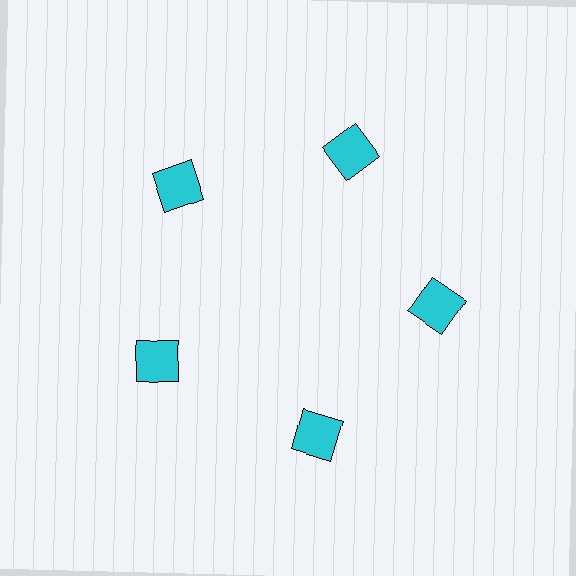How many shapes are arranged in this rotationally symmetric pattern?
There are 5 shapes, arranged in 5 groups of 1.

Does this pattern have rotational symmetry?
Yes, this pattern has 5-fold rotational symmetry. It looks the same after rotating 72 degrees around the center.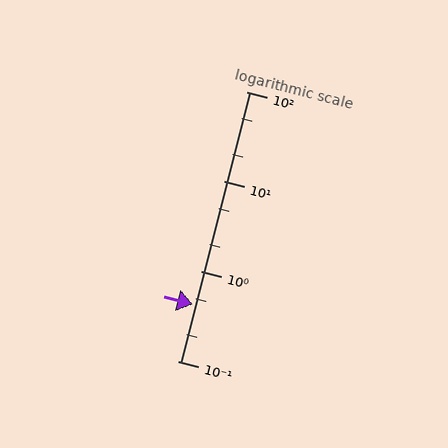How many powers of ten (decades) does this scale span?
The scale spans 3 decades, from 0.1 to 100.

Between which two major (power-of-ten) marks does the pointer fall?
The pointer is between 0.1 and 1.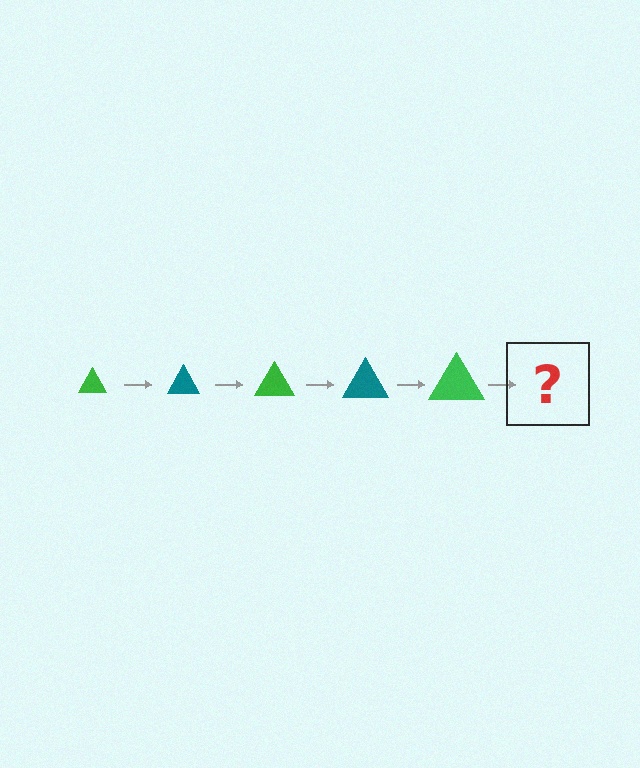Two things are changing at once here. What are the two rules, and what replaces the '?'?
The two rules are that the triangle grows larger each step and the color cycles through green and teal. The '?' should be a teal triangle, larger than the previous one.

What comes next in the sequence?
The next element should be a teal triangle, larger than the previous one.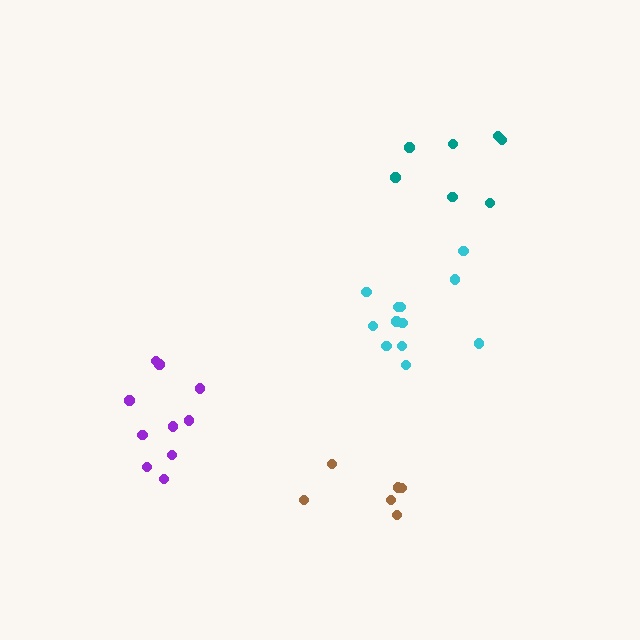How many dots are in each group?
Group 1: 12 dots, Group 2: 10 dots, Group 3: 6 dots, Group 4: 7 dots (35 total).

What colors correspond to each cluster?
The clusters are colored: cyan, purple, brown, teal.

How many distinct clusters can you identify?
There are 4 distinct clusters.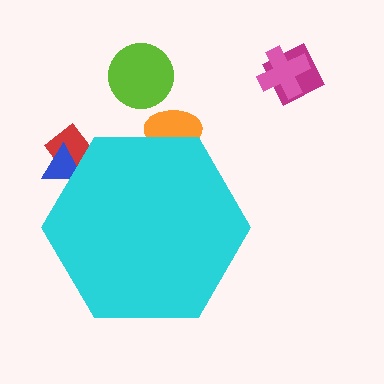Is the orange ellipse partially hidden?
Yes, the orange ellipse is partially hidden behind the cyan hexagon.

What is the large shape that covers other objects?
A cyan hexagon.